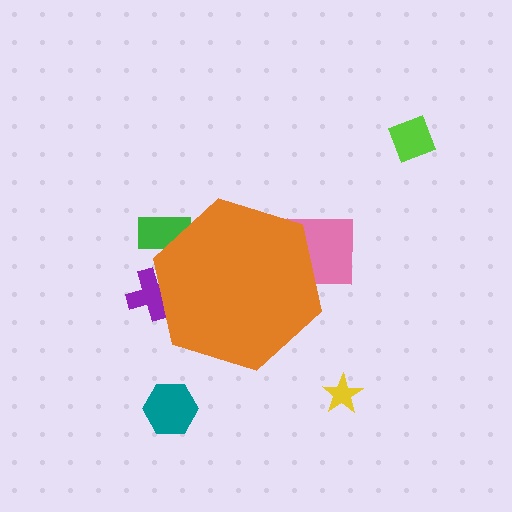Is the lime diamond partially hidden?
No, the lime diamond is fully visible.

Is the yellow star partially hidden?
No, the yellow star is fully visible.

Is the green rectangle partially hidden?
Yes, the green rectangle is partially hidden behind the orange hexagon.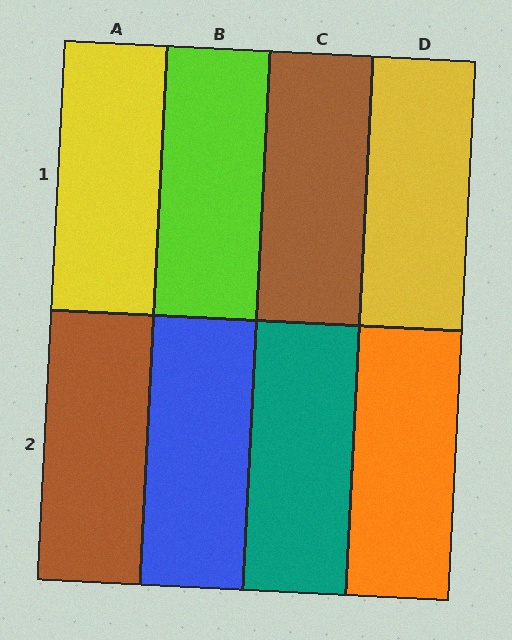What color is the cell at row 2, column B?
Blue.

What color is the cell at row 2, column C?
Teal.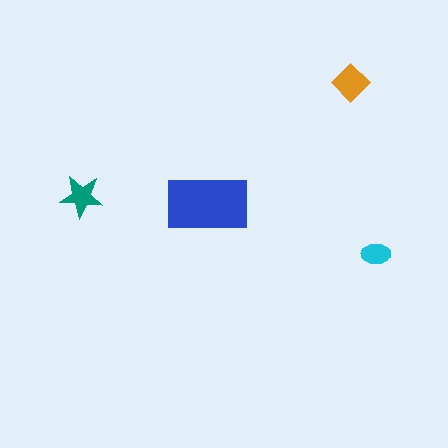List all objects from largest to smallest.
The blue rectangle, the orange diamond, the teal star, the cyan ellipse.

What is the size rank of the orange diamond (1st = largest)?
2nd.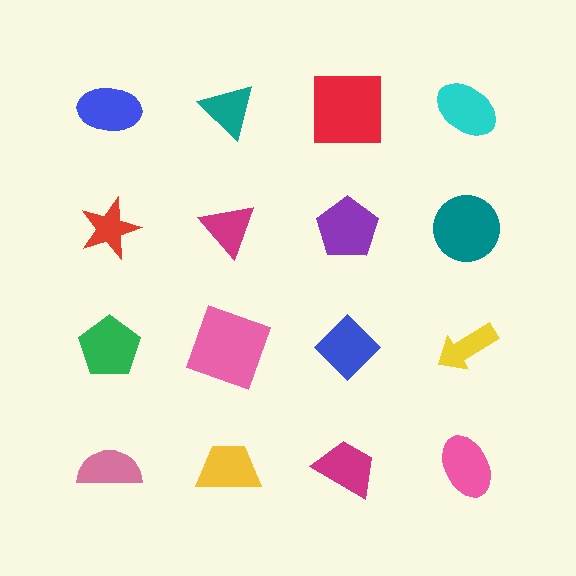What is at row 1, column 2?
A teal triangle.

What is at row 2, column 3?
A purple pentagon.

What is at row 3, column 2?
A pink square.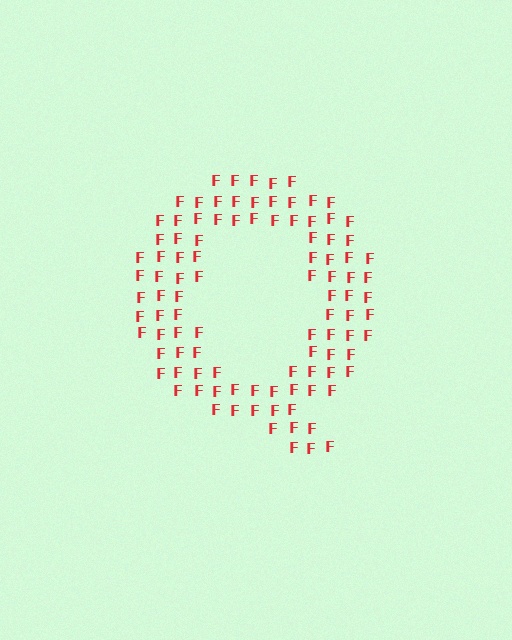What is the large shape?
The large shape is the letter Q.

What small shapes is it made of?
It is made of small letter F's.